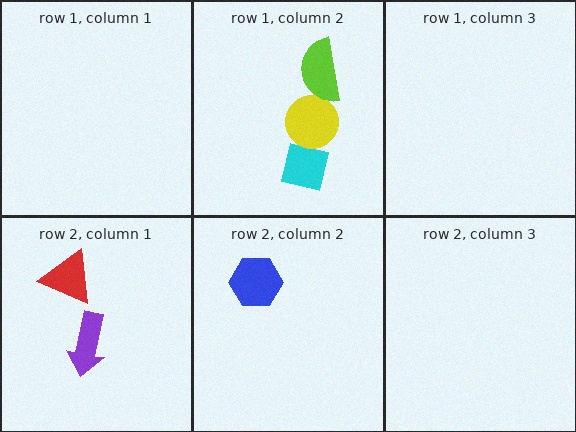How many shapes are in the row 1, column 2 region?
3.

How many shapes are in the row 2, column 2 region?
1.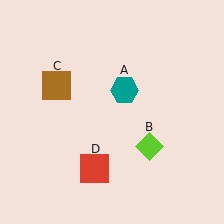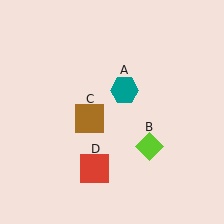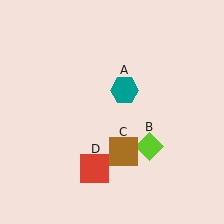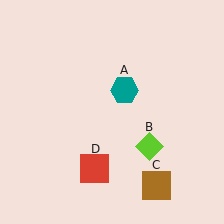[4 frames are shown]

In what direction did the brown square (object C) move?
The brown square (object C) moved down and to the right.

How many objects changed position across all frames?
1 object changed position: brown square (object C).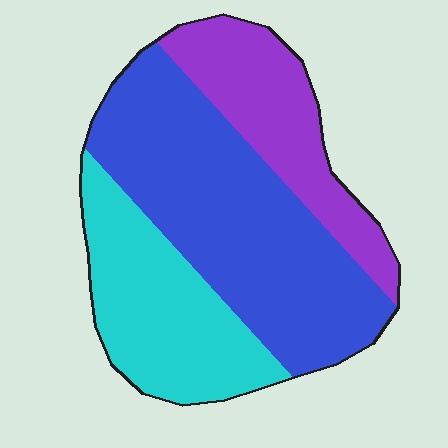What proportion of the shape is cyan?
Cyan takes up about one quarter (1/4) of the shape.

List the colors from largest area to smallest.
From largest to smallest: blue, cyan, purple.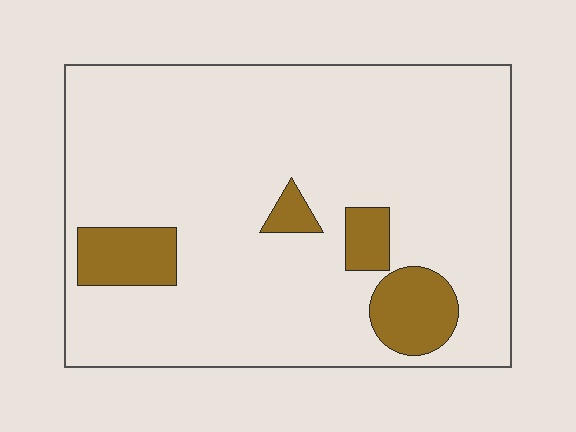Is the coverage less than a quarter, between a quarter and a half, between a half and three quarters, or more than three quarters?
Less than a quarter.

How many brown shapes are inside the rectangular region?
4.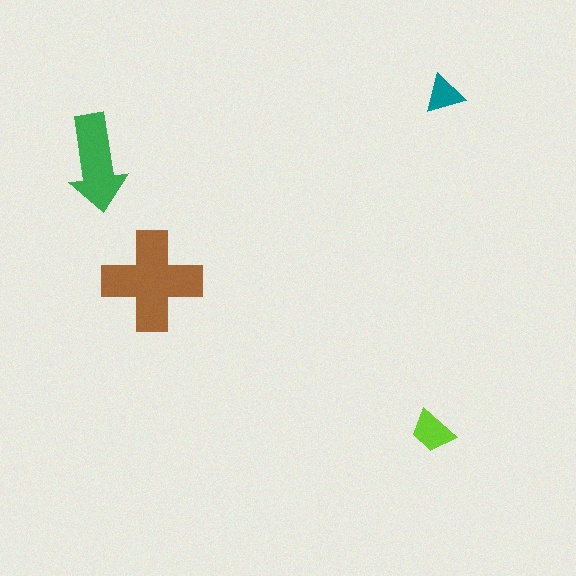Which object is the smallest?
The teal triangle.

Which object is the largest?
The brown cross.